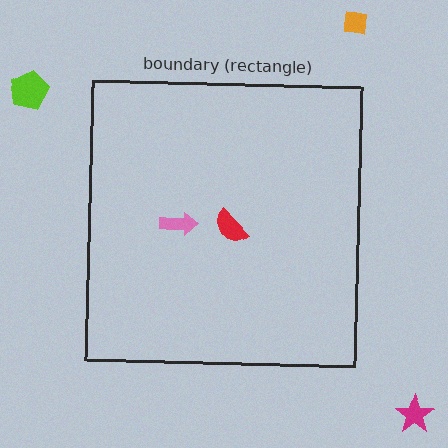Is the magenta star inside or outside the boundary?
Outside.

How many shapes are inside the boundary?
2 inside, 3 outside.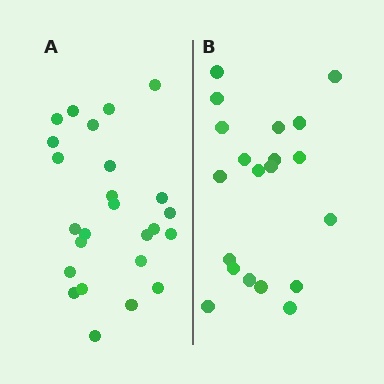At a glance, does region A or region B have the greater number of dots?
Region A (the left region) has more dots.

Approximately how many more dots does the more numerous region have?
Region A has about 5 more dots than region B.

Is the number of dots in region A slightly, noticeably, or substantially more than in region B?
Region A has noticeably more, but not dramatically so. The ratio is roughly 1.2 to 1.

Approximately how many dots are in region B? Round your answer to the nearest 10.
About 20 dots.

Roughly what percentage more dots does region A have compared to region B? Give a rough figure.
About 25% more.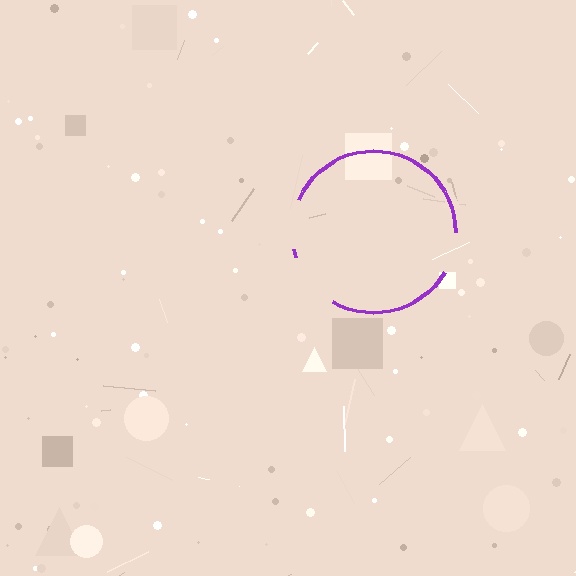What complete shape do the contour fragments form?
The contour fragments form a circle.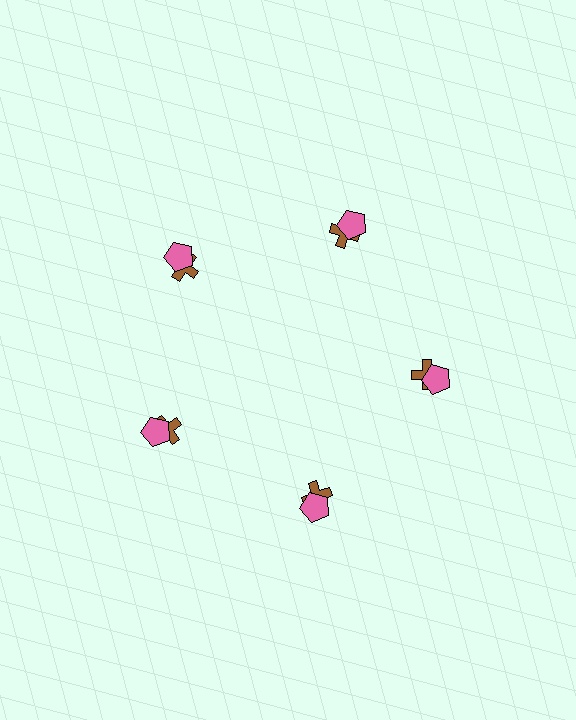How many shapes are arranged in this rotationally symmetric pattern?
There are 10 shapes, arranged in 5 groups of 2.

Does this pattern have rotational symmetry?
Yes, this pattern has 5-fold rotational symmetry. It looks the same after rotating 72 degrees around the center.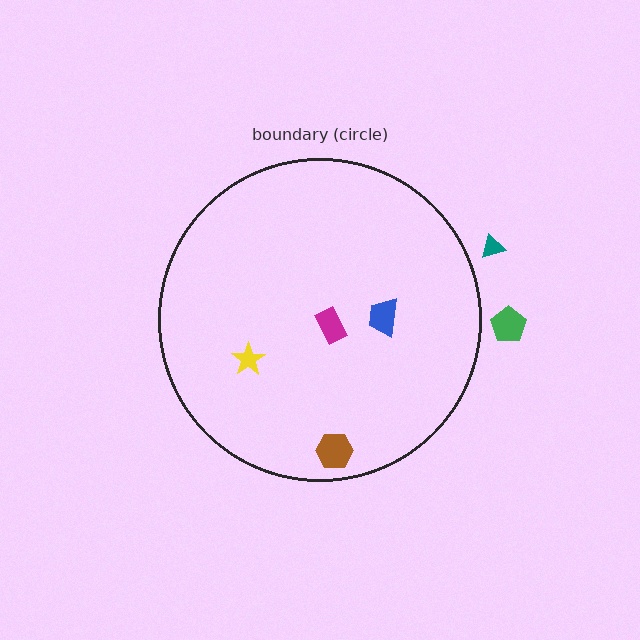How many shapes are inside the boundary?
4 inside, 2 outside.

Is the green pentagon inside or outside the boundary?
Outside.